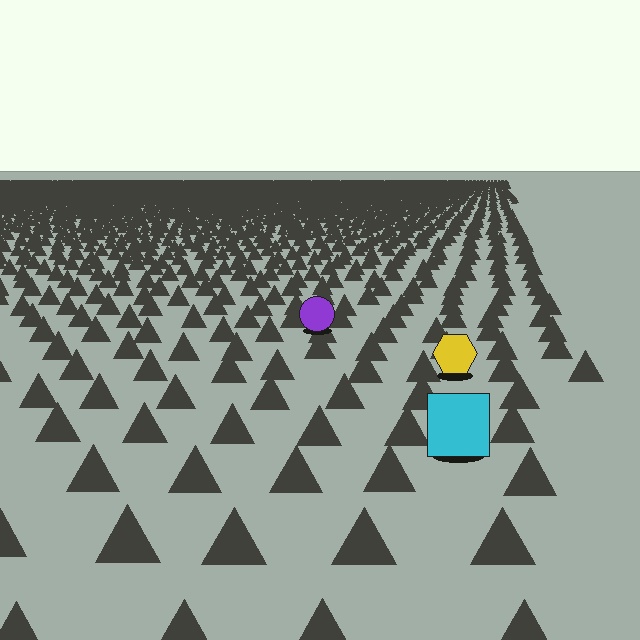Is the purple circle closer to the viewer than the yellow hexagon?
No. The yellow hexagon is closer — you can tell from the texture gradient: the ground texture is coarser near it.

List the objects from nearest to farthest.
From nearest to farthest: the cyan square, the yellow hexagon, the purple circle.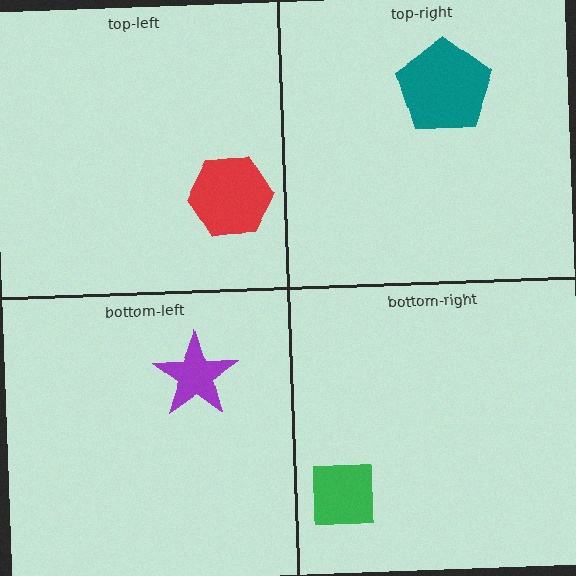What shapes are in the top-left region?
The red hexagon.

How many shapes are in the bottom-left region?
1.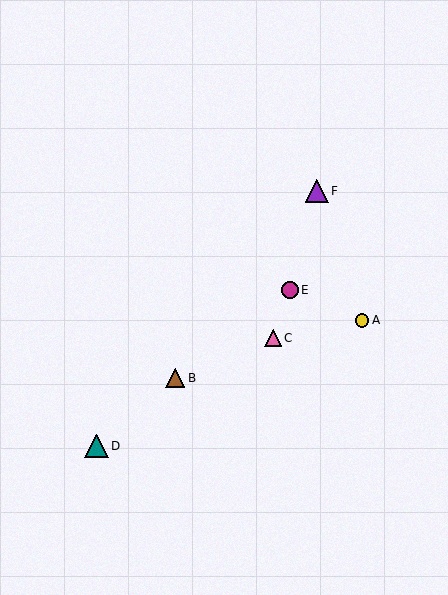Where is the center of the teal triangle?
The center of the teal triangle is at (96, 446).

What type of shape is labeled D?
Shape D is a teal triangle.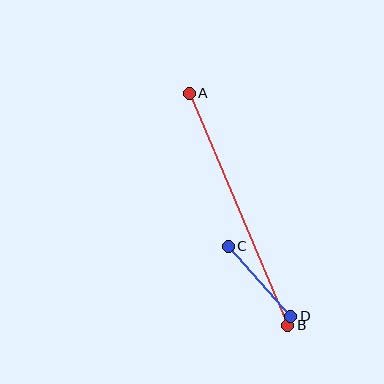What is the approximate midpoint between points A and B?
The midpoint is at approximately (238, 209) pixels.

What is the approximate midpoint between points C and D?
The midpoint is at approximately (260, 281) pixels.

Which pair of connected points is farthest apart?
Points A and B are farthest apart.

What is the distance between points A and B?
The distance is approximately 252 pixels.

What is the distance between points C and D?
The distance is approximately 94 pixels.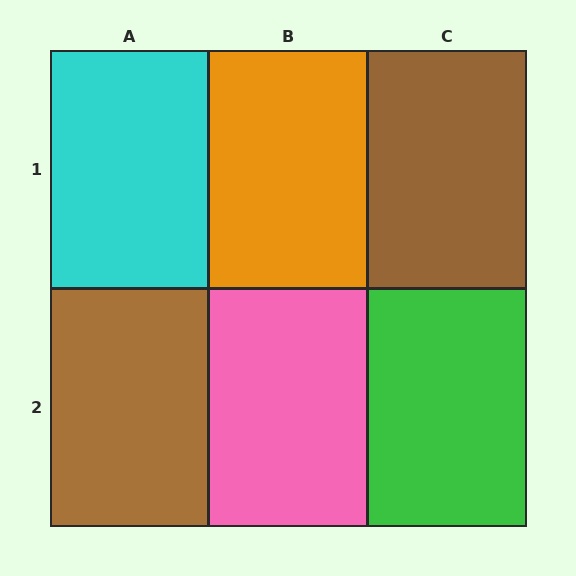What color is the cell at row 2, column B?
Pink.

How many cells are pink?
1 cell is pink.